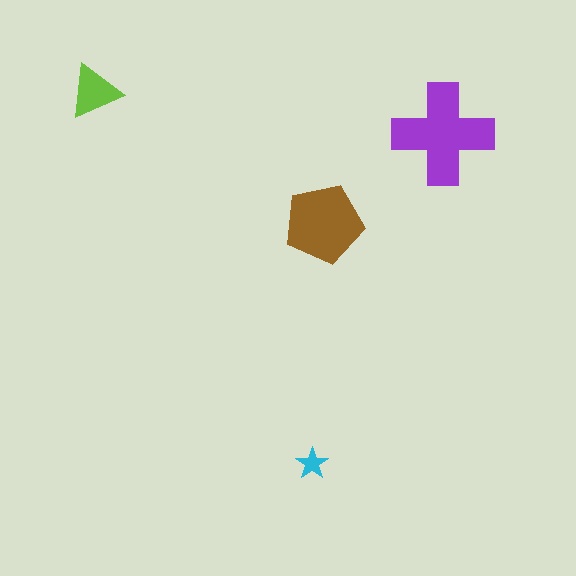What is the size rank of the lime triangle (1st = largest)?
3rd.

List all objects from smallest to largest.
The cyan star, the lime triangle, the brown pentagon, the purple cross.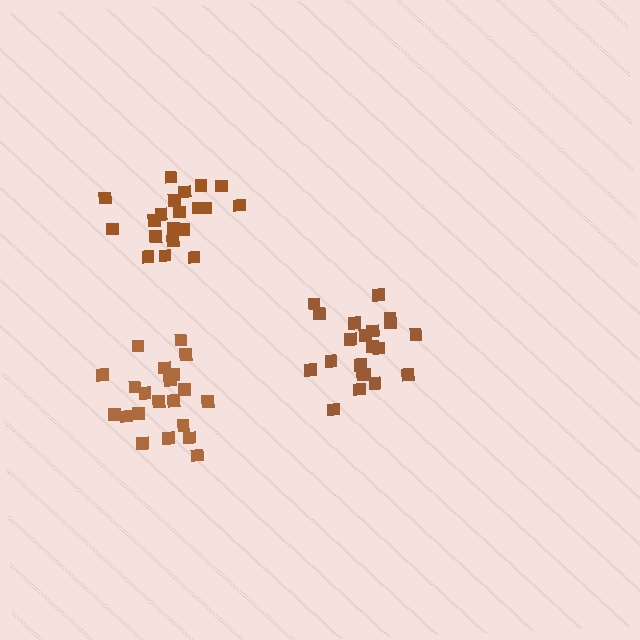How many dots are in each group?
Group 1: 21 dots, Group 2: 21 dots, Group 3: 20 dots (62 total).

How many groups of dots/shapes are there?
There are 3 groups.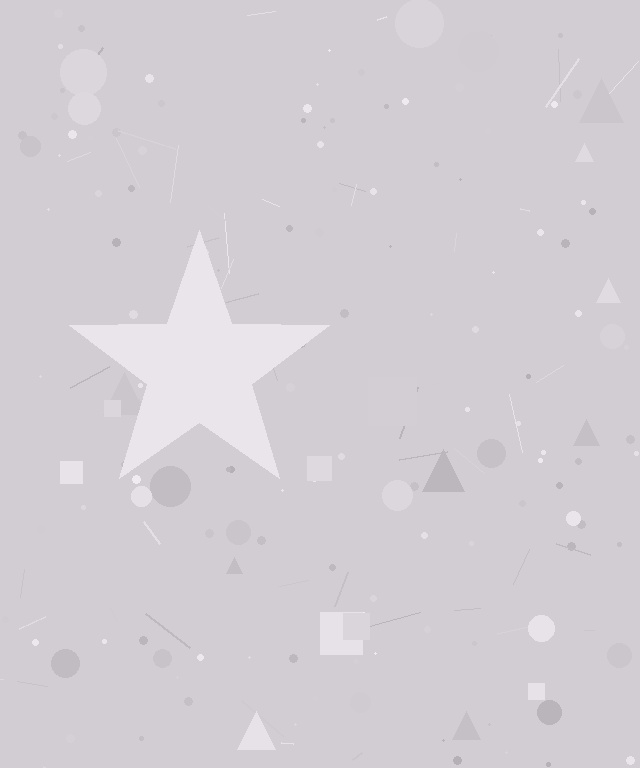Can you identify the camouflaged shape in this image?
The camouflaged shape is a star.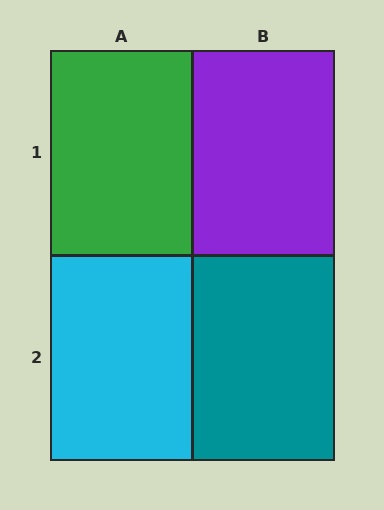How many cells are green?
1 cell is green.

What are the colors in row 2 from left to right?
Cyan, teal.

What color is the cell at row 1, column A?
Green.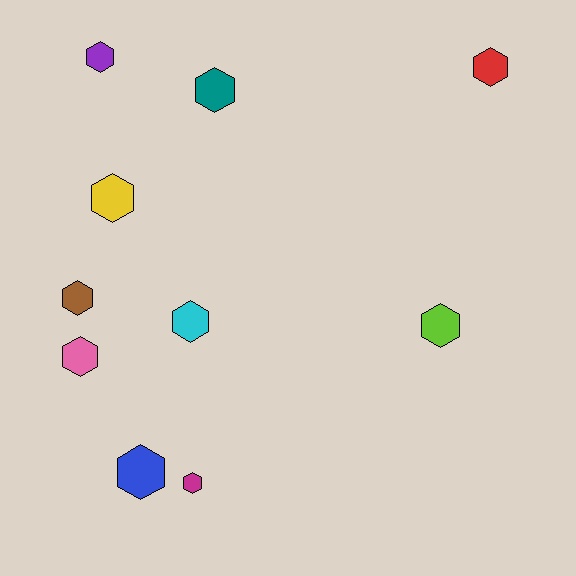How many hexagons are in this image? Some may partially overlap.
There are 10 hexagons.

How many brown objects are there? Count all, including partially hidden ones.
There is 1 brown object.